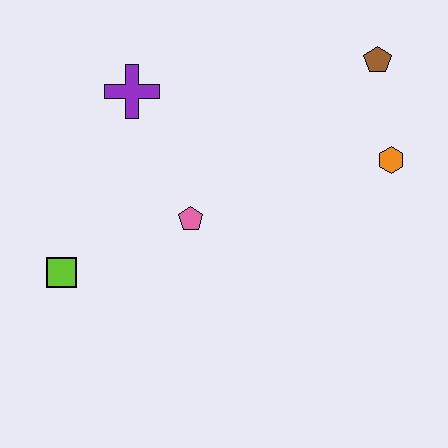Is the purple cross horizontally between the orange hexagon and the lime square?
Yes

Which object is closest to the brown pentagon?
The orange hexagon is closest to the brown pentagon.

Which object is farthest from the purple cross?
The orange hexagon is farthest from the purple cross.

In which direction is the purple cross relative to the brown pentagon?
The purple cross is to the left of the brown pentagon.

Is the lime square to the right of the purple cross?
No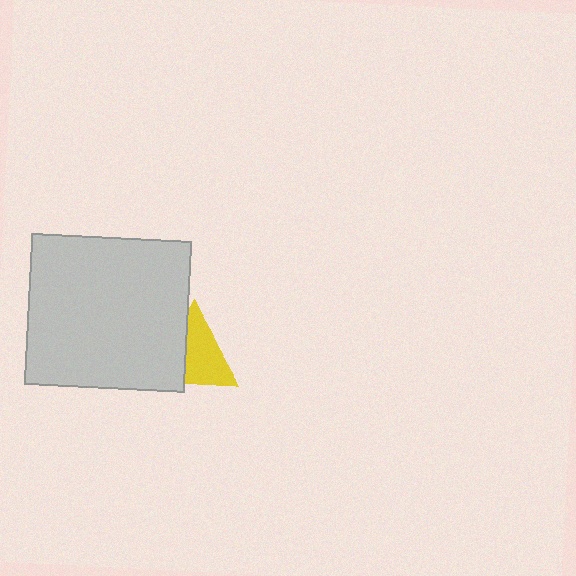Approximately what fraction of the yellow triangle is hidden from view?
Roughly 39% of the yellow triangle is hidden behind the light gray rectangle.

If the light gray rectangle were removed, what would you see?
You would see the complete yellow triangle.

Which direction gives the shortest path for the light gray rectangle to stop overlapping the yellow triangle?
Moving left gives the shortest separation.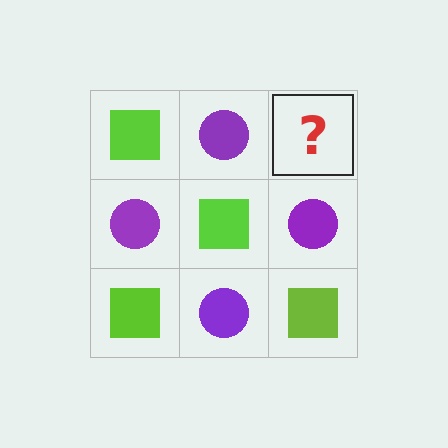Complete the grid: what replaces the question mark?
The question mark should be replaced with a lime square.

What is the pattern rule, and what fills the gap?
The rule is that it alternates lime square and purple circle in a checkerboard pattern. The gap should be filled with a lime square.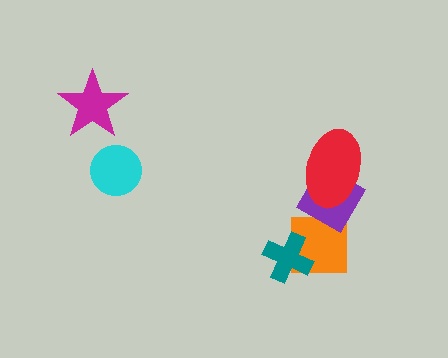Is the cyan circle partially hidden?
No, no other shape covers it.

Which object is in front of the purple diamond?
The red ellipse is in front of the purple diamond.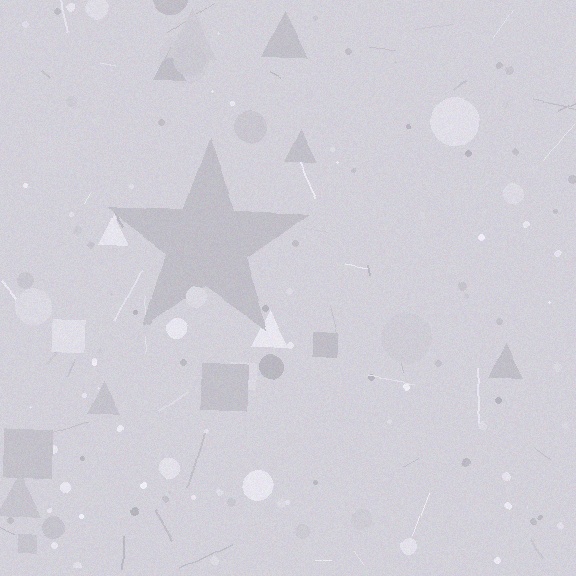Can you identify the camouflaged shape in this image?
The camouflaged shape is a star.